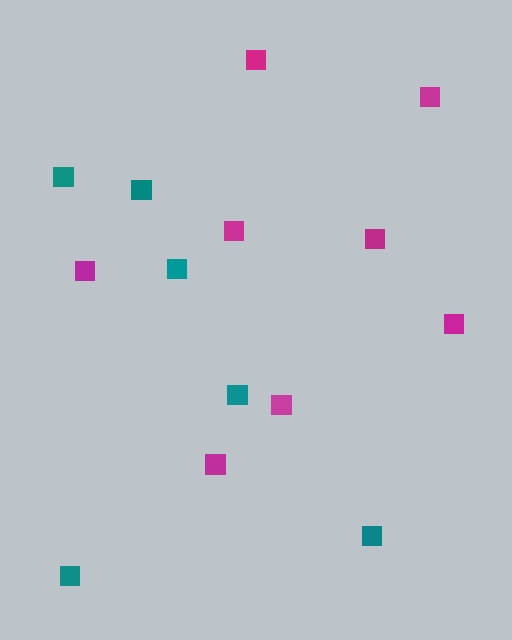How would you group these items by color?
There are 2 groups: one group of magenta squares (8) and one group of teal squares (6).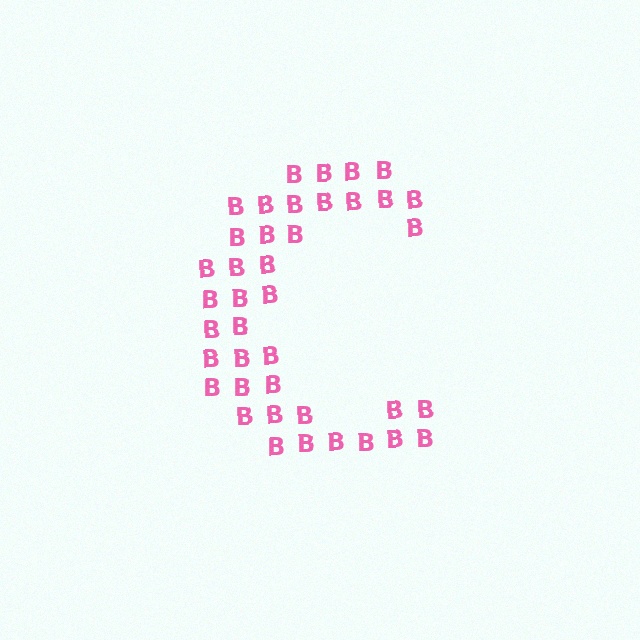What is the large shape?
The large shape is the letter C.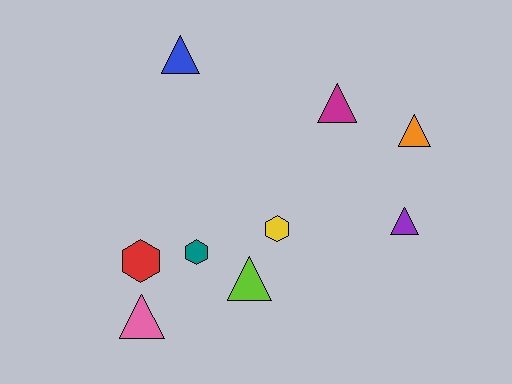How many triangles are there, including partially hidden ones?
There are 6 triangles.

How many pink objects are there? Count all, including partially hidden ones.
There is 1 pink object.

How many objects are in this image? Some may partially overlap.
There are 9 objects.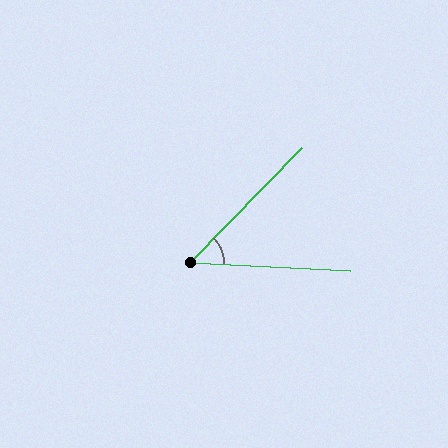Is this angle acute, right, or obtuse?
It is acute.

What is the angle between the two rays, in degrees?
Approximately 49 degrees.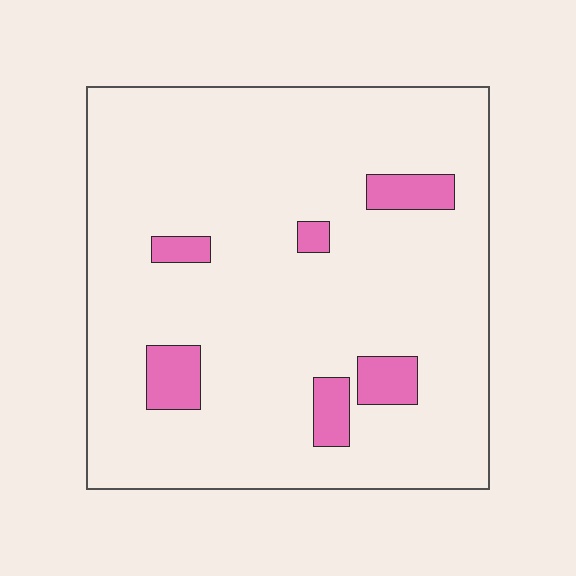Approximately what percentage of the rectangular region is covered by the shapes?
Approximately 10%.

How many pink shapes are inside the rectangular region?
6.